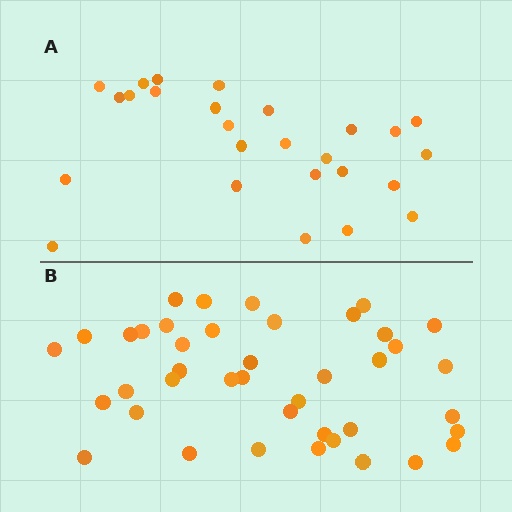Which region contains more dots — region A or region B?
Region B (the bottom region) has more dots.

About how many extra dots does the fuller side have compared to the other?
Region B has approximately 15 more dots than region A.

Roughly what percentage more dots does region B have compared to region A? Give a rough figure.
About 60% more.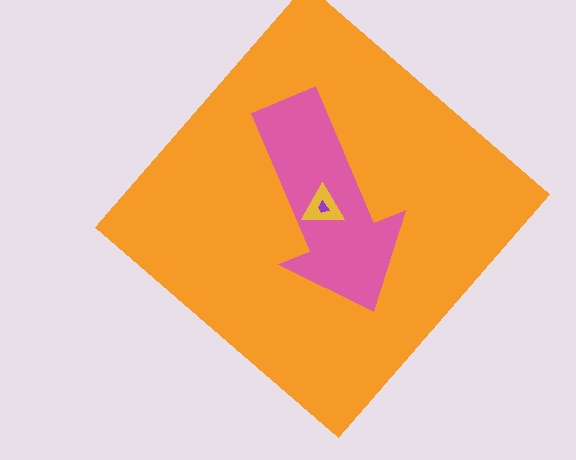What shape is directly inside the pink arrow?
The yellow triangle.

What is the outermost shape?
The orange diamond.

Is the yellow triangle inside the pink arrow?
Yes.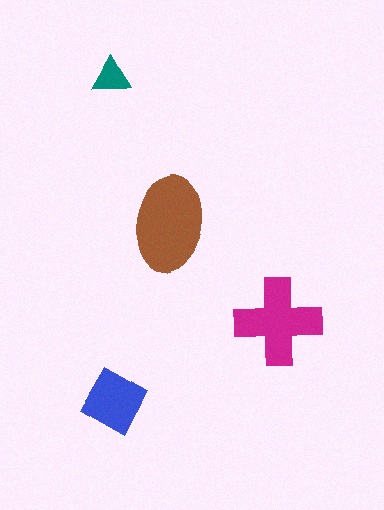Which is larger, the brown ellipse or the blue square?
The brown ellipse.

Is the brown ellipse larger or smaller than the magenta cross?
Larger.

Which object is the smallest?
The teal triangle.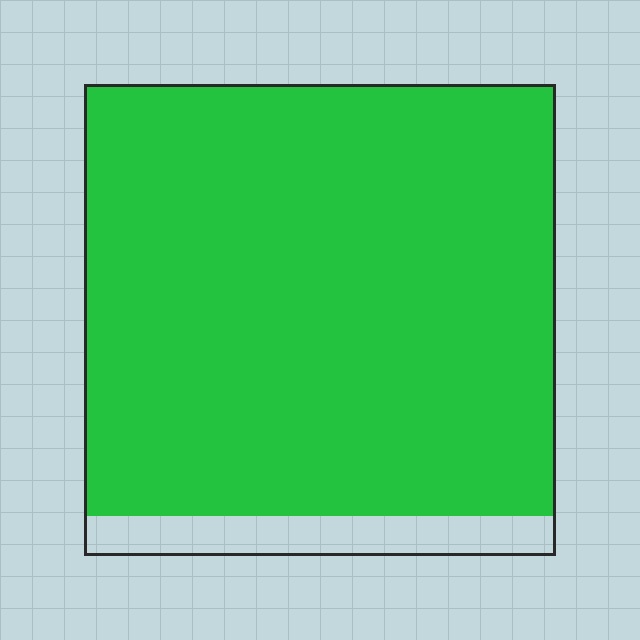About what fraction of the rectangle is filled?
About nine tenths (9/10).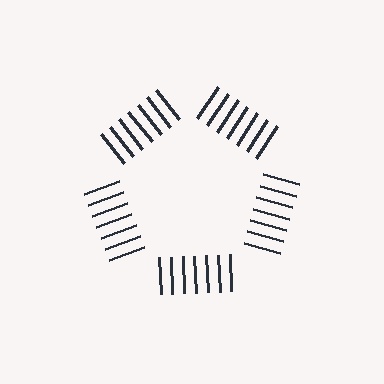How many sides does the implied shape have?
5 sides — the line-ends trace a pentagon.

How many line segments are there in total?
35 — 7 along each of the 5 edges.